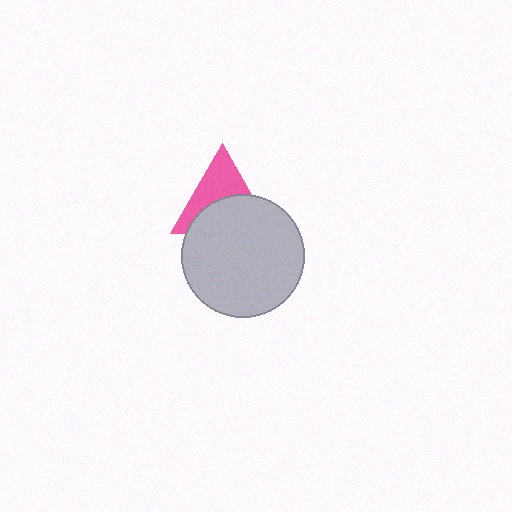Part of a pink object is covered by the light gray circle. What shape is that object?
It is a triangle.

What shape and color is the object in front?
The object in front is a light gray circle.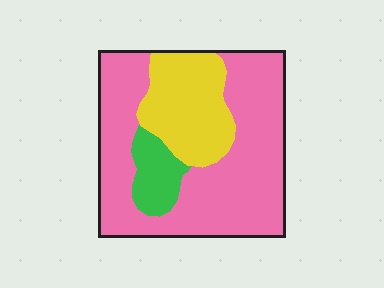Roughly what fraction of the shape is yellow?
Yellow covers 25% of the shape.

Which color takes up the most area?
Pink, at roughly 65%.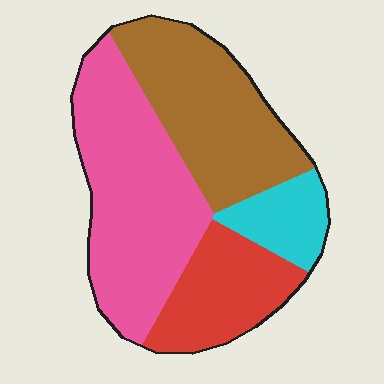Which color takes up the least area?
Cyan, at roughly 10%.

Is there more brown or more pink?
Pink.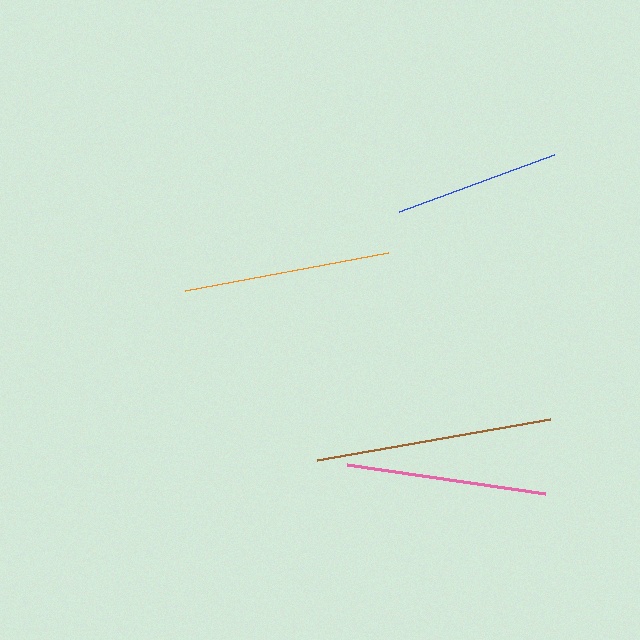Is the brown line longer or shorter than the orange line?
The brown line is longer than the orange line.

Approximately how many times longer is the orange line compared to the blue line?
The orange line is approximately 1.3 times the length of the blue line.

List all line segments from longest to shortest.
From longest to shortest: brown, orange, pink, blue.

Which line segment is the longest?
The brown line is the longest at approximately 237 pixels.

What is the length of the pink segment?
The pink segment is approximately 200 pixels long.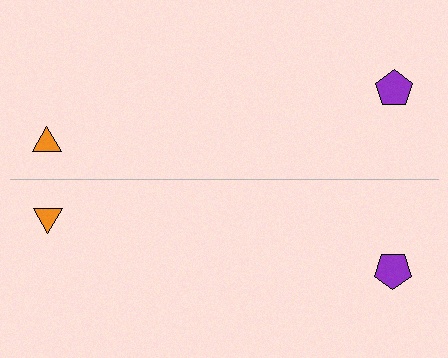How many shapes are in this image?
There are 4 shapes in this image.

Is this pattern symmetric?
Yes, this pattern has bilateral (reflection) symmetry.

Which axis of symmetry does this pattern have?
The pattern has a horizontal axis of symmetry running through the center of the image.